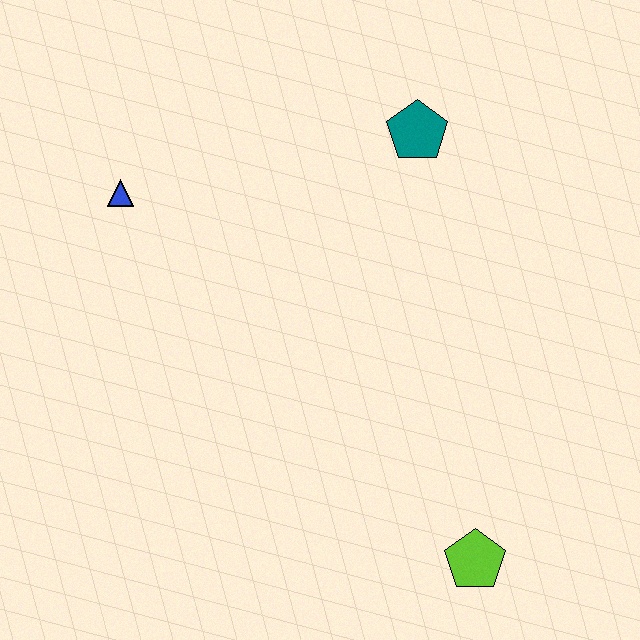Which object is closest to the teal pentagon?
The blue triangle is closest to the teal pentagon.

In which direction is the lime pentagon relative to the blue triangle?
The lime pentagon is below the blue triangle.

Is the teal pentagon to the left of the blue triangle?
No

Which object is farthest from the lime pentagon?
The blue triangle is farthest from the lime pentagon.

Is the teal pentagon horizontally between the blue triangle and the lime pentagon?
Yes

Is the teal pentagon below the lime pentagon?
No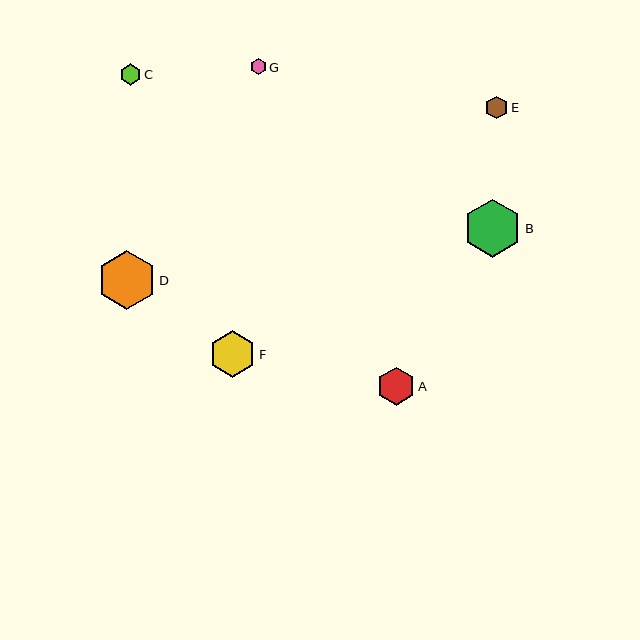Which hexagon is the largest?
Hexagon B is the largest with a size of approximately 58 pixels.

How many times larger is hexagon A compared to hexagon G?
Hexagon A is approximately 2.4 times the size of hexagon G.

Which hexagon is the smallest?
Hexagon G is the smallest with a size of approximately 16 pixels.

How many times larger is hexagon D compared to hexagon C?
Hexagon D is approximately 2.7 times the size of hexagon C.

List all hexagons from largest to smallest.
From largest to smallest: B, D, F, A, E, C, G.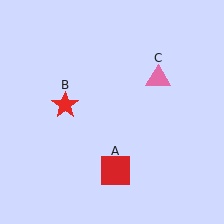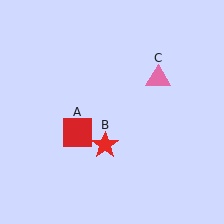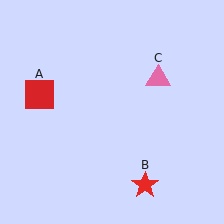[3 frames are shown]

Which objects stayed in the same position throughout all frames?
Pink triangle (object C) remained stationary.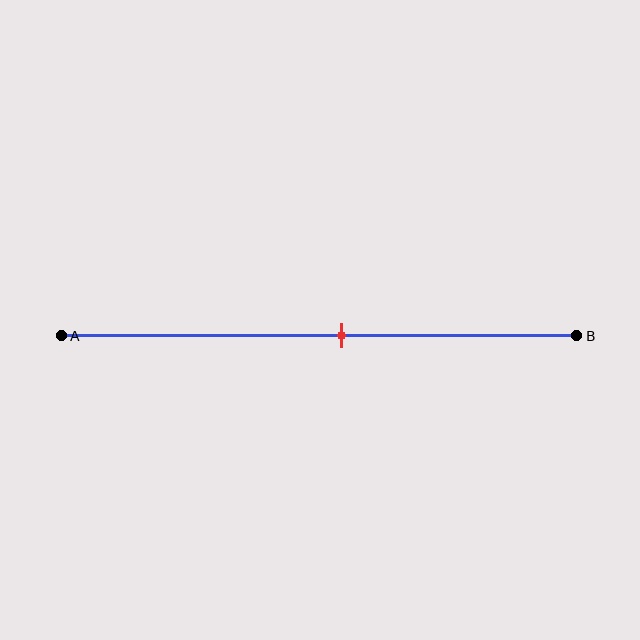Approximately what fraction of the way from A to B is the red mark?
The red mark is approximately 55% of the way from A to B.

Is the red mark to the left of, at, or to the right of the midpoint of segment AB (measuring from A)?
The red mark is to the right of the midpoint of segment AB.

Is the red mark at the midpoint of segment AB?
No, the mark is at about 55% from A, not at the 50% midpoint.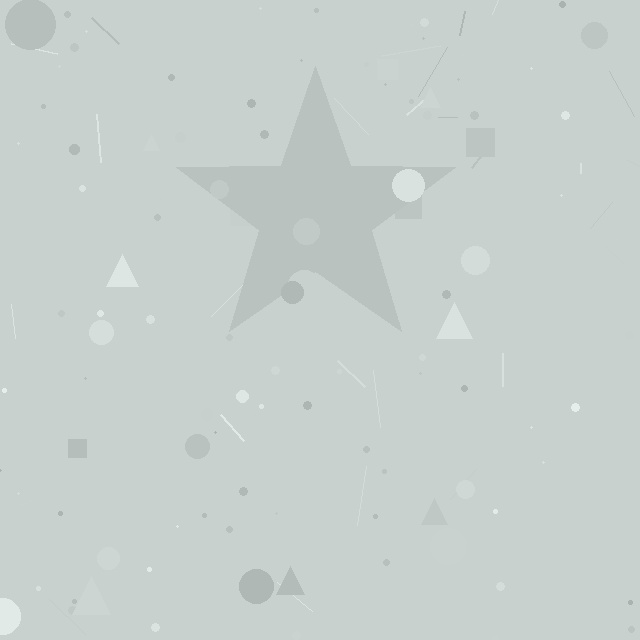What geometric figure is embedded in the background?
A star is embedded in the background.